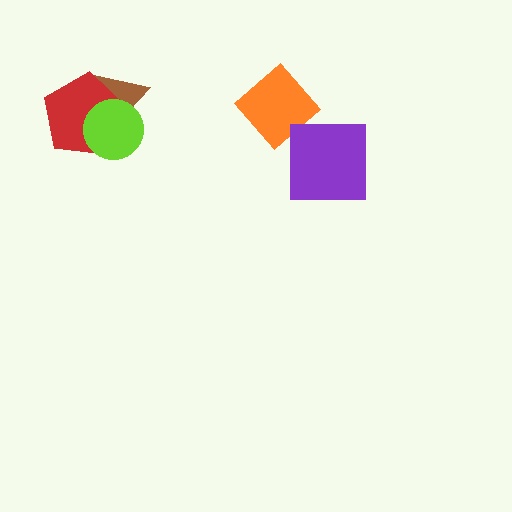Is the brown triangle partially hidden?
Yes, it is partially covered by another shape.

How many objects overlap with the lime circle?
2 objects overlap with the lime circle.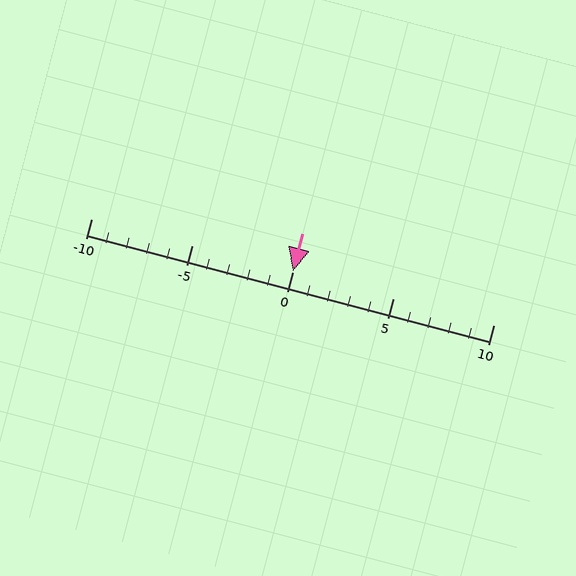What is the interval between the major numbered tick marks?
The major tick marks are spaced 5 units apart.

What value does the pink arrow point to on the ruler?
The pink arrow points to approximately 0.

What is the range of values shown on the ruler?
The ruler shows values from -10 to 10.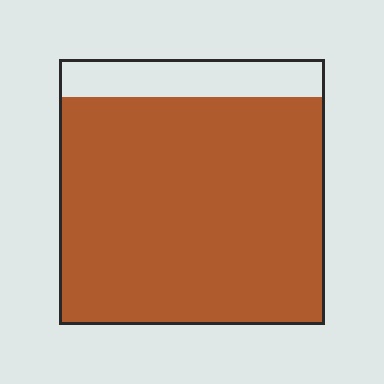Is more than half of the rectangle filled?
Yes.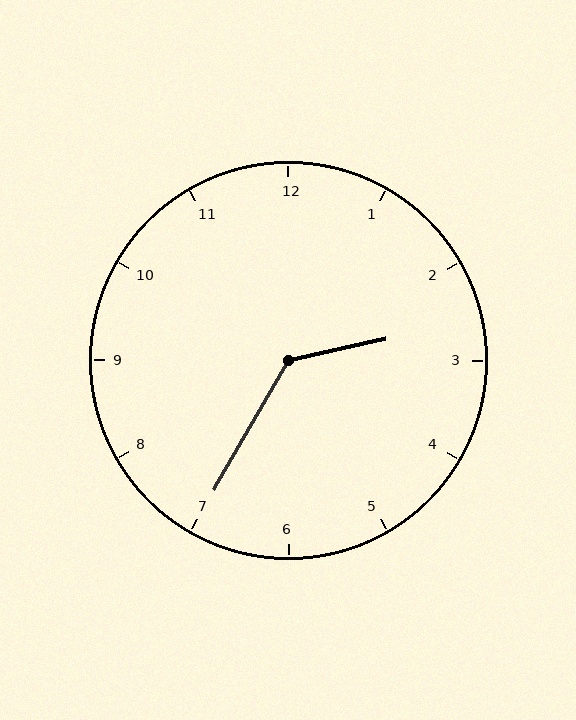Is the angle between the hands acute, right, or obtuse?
It is obtuse.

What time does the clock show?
2:35.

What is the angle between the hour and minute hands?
Approximately 132 degrees.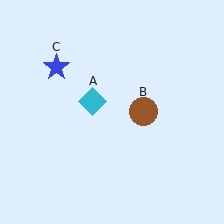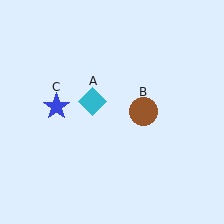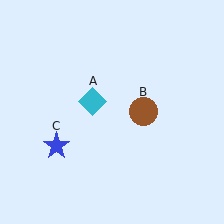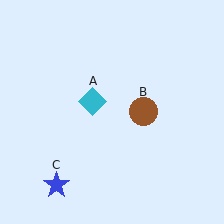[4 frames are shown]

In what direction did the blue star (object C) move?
The blue star (object C) moved down.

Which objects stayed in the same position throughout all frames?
Cyan diamond (object A) and brown circle (object B) remained stationary.